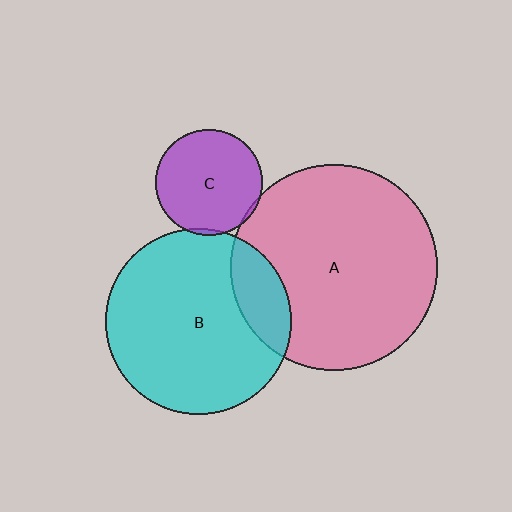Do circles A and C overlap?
Yes.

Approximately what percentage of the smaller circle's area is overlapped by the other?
Approximately 5%.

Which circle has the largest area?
Circle A (pink).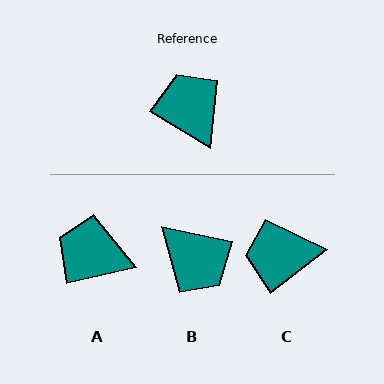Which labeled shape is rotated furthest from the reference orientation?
B, about 160 degrees away.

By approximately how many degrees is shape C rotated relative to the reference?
Approximately 70 degrees counter-clockwise.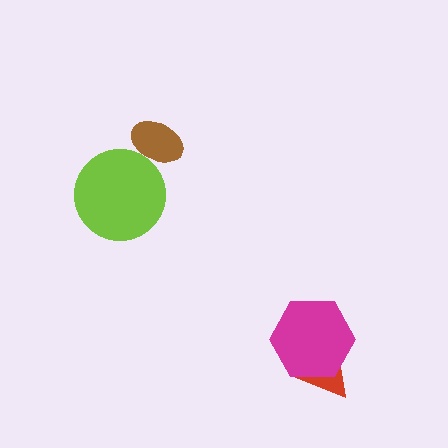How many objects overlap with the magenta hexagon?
1 object overlaps with the magenta hexagon.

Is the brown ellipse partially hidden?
Yes, it is partially covered by another shape.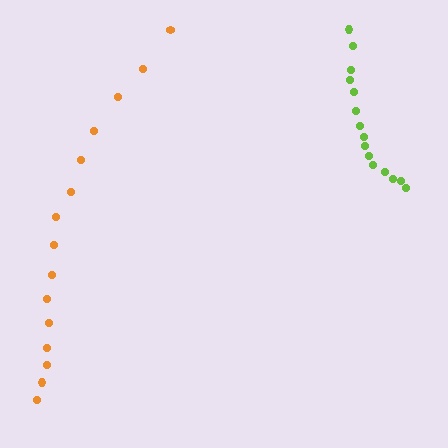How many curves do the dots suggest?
There are 2 distinct paths.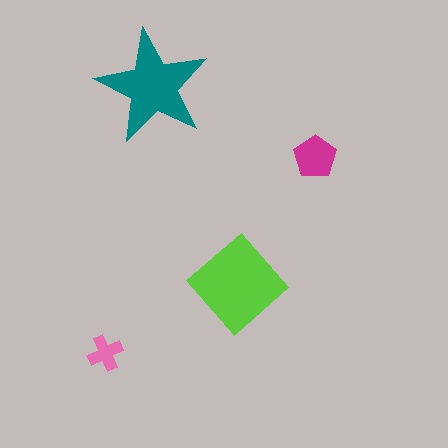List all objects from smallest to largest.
The pink cross, the magenta pentagon, the teal star, the lime diamond.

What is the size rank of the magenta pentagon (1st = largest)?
3rd.